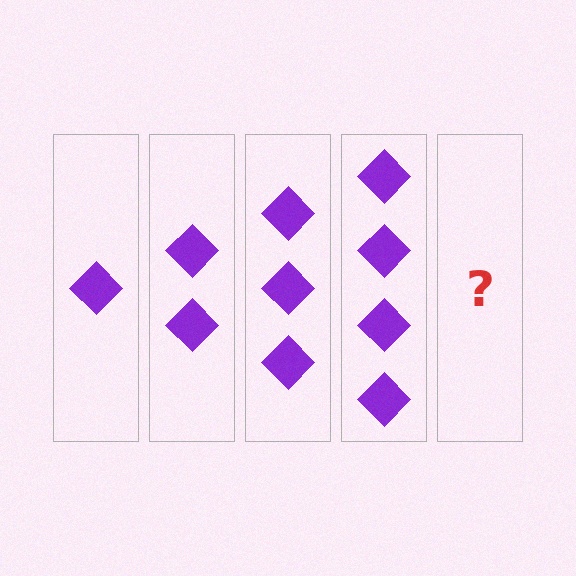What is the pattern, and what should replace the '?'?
The pattern is that each step adds one more diamond. The '?' should be 5 diamonds.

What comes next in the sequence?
The next element should be 5 diamonds.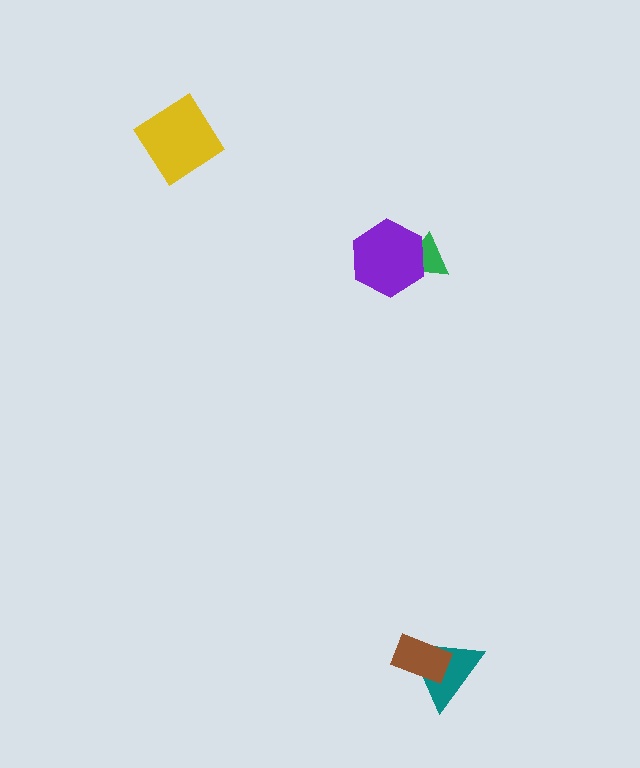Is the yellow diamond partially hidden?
No, no other shape covers it.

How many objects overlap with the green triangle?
1 object overlaps with the green triangle.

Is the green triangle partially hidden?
Yes, it is partially covered by another shape.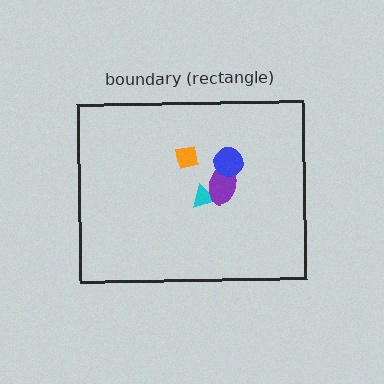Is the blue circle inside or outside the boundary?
Inside.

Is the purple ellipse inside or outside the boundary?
Inside.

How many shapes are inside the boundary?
4 inside, 0 outside.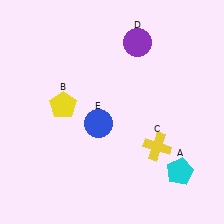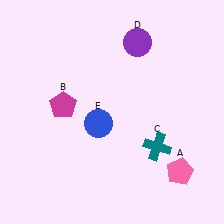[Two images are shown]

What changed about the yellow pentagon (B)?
In Image 1, B is yellow. In Image 2, it changed to magenta.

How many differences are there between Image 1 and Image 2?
There are 3 differences between the two images.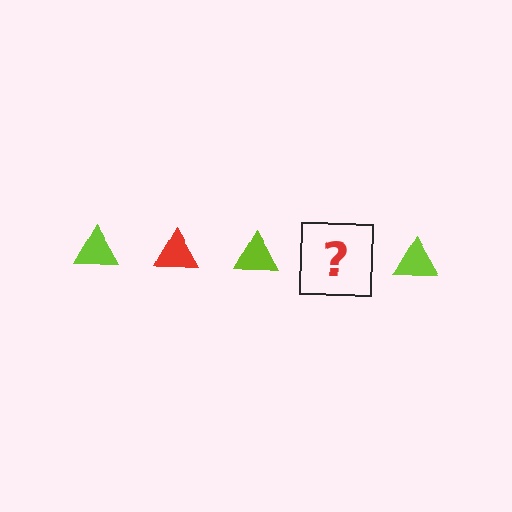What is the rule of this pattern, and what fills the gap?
The rule is that the pattern cycles through lime, red triangles. The gap should be filled with a red triangle.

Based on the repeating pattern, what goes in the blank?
The blank should be a red triangle.